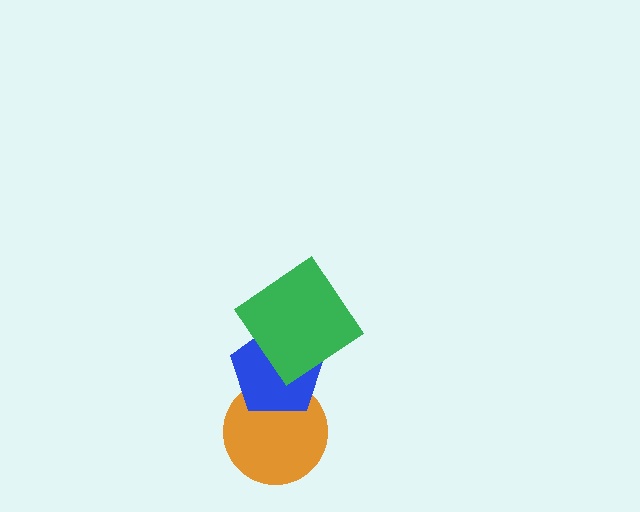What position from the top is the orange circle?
The orange circle is 3rd from the top.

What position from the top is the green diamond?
The green diamond is 1st from the top.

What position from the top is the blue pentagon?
The blue pentagon is 2nd from the top.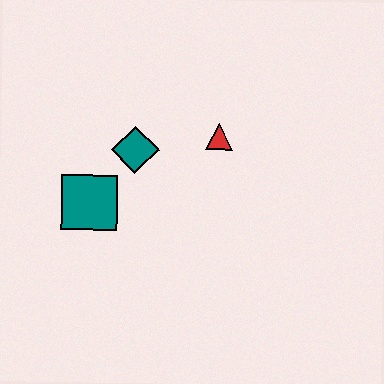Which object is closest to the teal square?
The teal diamond is closest to the teal square.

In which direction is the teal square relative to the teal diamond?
The teal square is below the teal diamond.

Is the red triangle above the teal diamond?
Yes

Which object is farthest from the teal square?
The red triangle is farthest from the teal square.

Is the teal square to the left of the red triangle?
Yes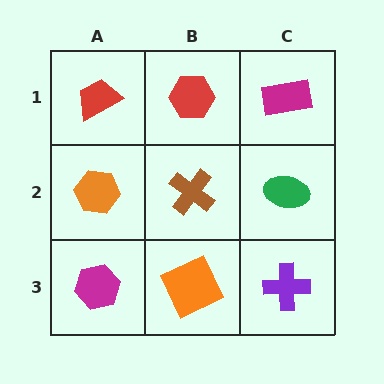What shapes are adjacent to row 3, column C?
A green ellipse (row 2, column C), an orange square (row 3, column B).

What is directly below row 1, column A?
An orange hexagon.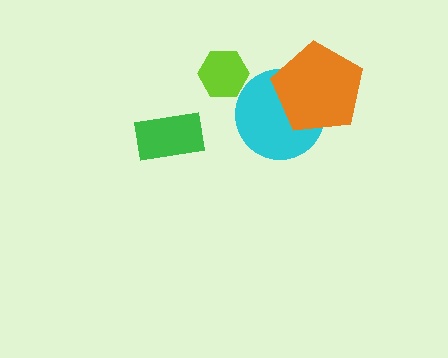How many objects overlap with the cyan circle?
1 object overlaps with the cyan circle.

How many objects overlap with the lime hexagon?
0 objects overlap with the lime hexagon.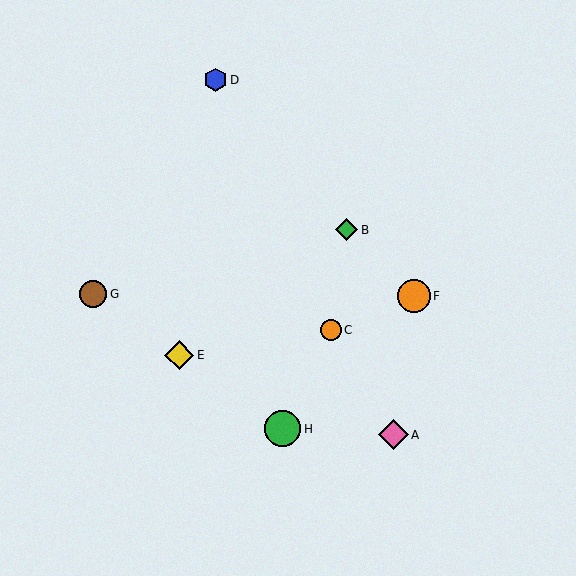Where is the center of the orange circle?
The center of the orange circle is at (414, 296).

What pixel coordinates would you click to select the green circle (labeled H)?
Click at (283, 429) to select the green circle H.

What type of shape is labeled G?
Shape G is a brown circle.